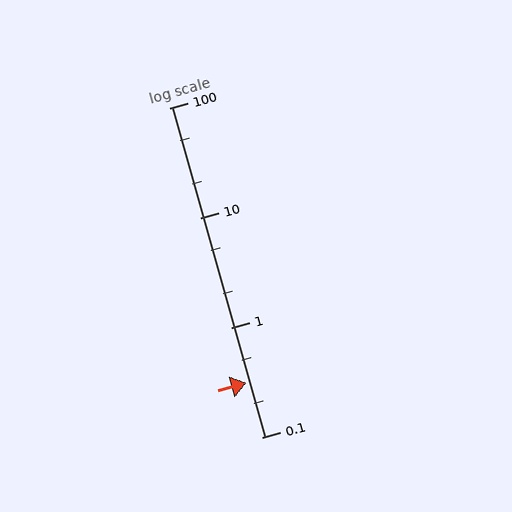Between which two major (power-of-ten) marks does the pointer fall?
The pointer is between 0.1 and 1.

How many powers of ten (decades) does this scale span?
The scale spans 3 decades, from 0.1 to 100.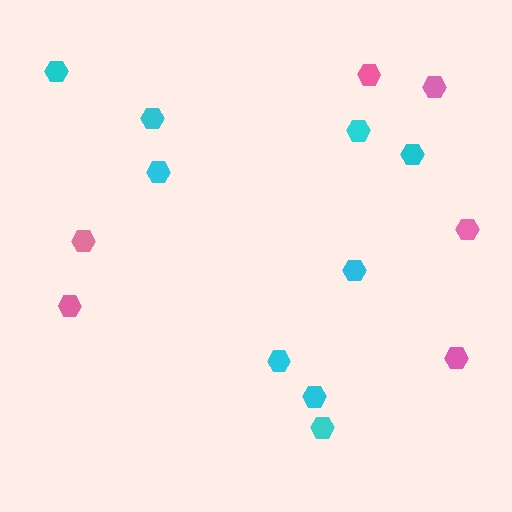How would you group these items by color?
There are 2 groups: one group of cyan hexagons (9) and one group of pink hexagons (6).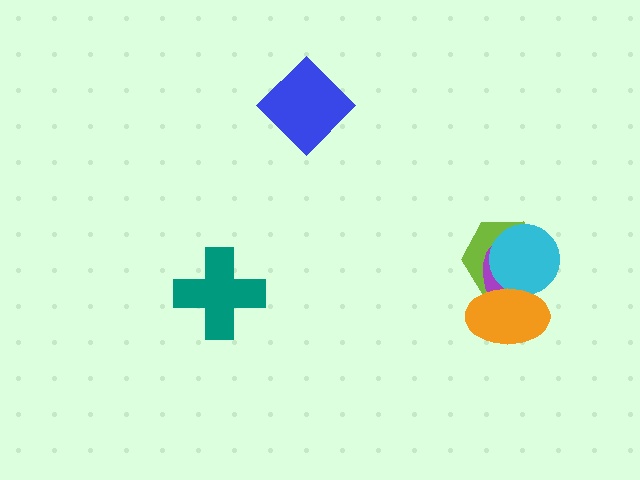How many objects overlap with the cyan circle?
3 objects overlap with the cyan circle.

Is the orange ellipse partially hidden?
No, no other shape covers it.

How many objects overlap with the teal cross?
0 objects overlap with the teal cross.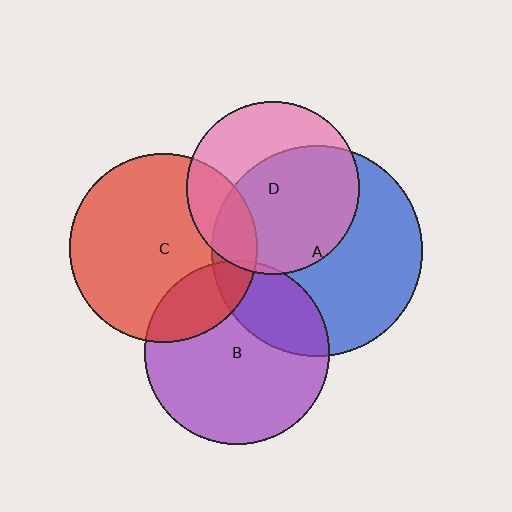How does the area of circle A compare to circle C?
Approximately 1.3 times.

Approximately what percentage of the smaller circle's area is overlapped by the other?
Approximately 5%.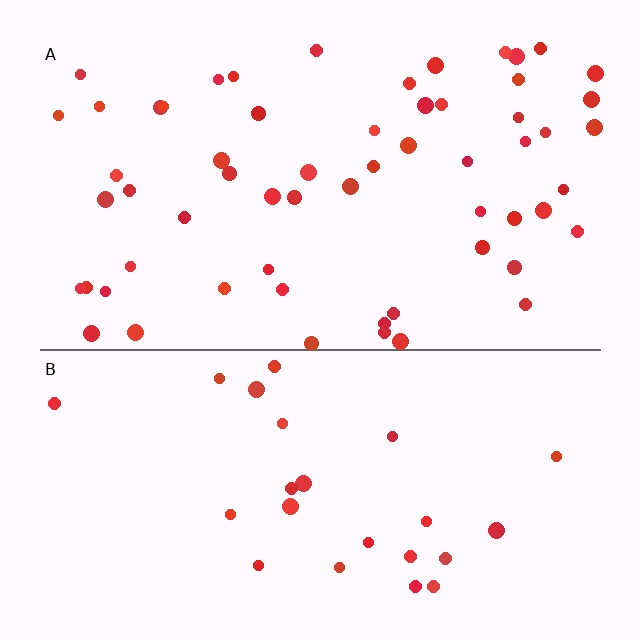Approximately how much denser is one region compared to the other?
Approximately 2.4× — region A over region B.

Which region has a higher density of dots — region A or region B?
A (the top).